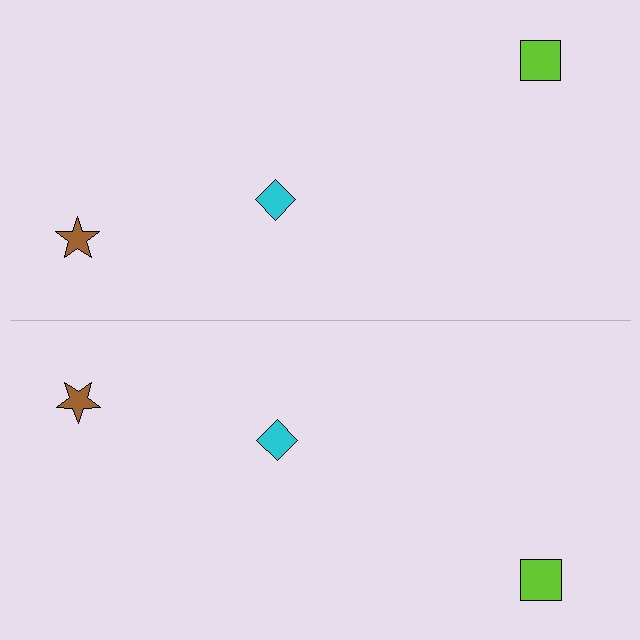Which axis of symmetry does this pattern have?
The pattern has a horizontal axis of symmetry running through the center of the image.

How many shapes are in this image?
There are 6 shapes in this image.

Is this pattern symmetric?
Yes, this pattern has bilateral (reflection) symmetry.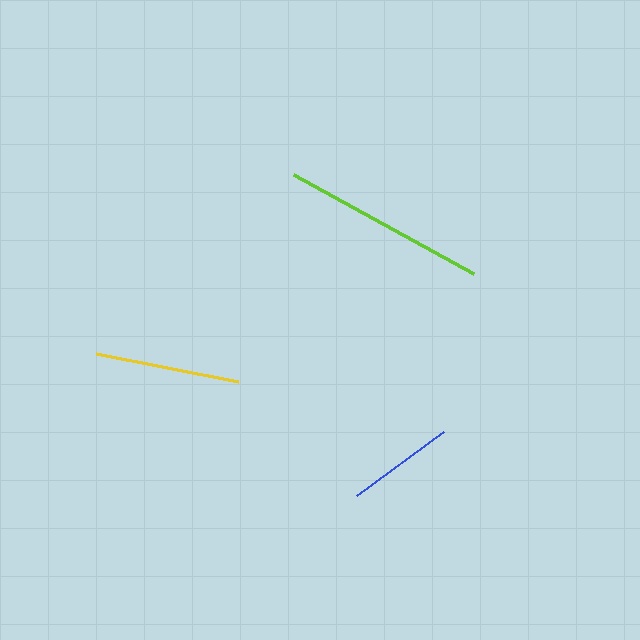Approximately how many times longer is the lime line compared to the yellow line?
The lime line is approximately 1.4 times the length of the yellow line.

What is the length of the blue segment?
The blue segment is approximately 107 pixels long.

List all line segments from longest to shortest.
From longest to shortest: lime, yellow, blue.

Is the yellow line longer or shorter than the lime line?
The lime line is longer than the yellow line.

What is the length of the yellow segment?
The yellow segment is approximately 145 pixels long.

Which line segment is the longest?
The lime line is the longest at approximately 205 pixels.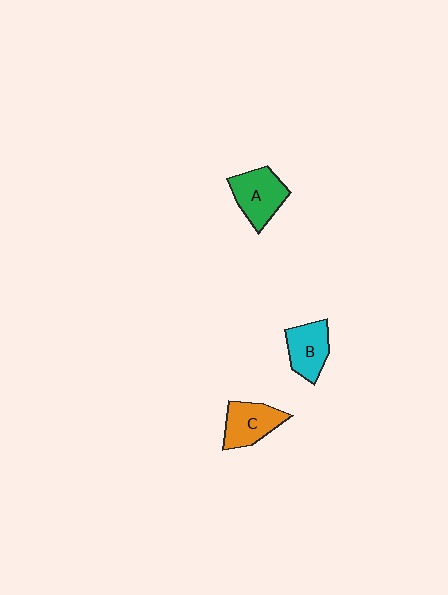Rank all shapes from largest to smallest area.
From largest to smallest: A (green), C (orange), B (cyan).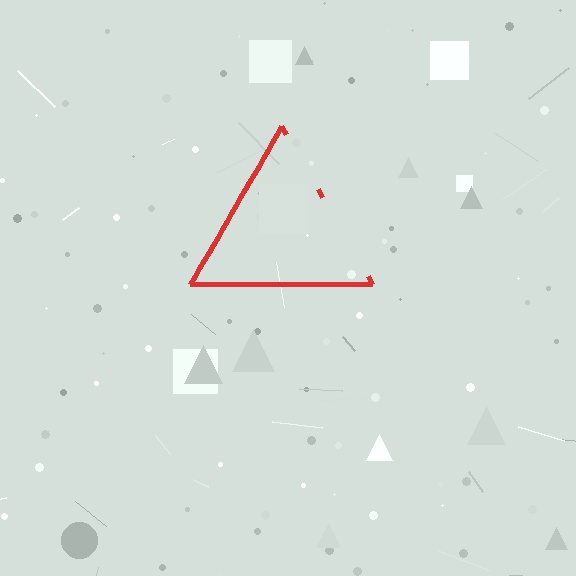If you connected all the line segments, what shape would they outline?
They would outline a triangle.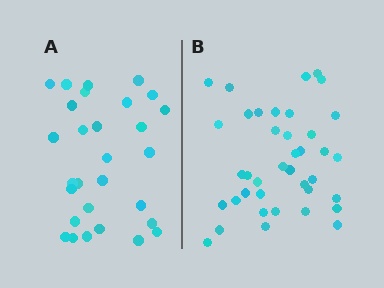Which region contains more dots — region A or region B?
Region B (the right region) has more dots.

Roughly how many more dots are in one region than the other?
Region B has roughly 10 or so more dots than region A.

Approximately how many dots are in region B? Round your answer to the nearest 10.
About 40 dots. (The exact count is 39, which rounds to 40.)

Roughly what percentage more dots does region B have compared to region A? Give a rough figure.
About 35% more.